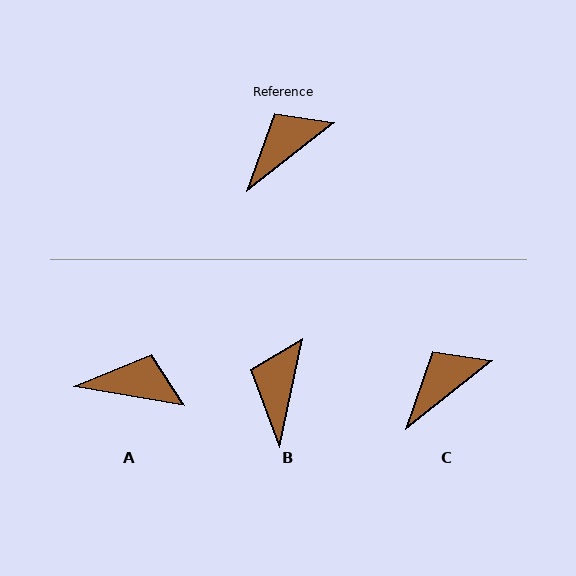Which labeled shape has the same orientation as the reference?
C.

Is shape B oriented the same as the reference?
No, it is off by about 40 degrees.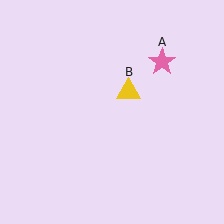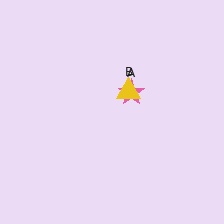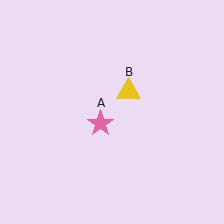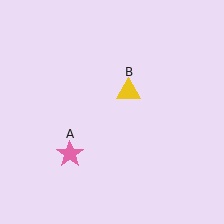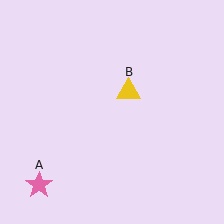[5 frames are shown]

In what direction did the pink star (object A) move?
The pink star (object A) moved down and to the left.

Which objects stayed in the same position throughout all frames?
Yellow triangle (object B) remained stationary.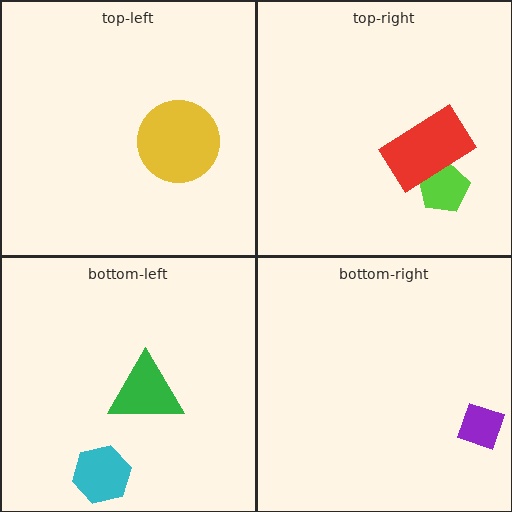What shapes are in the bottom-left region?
The green triangle, the cyan hexagon.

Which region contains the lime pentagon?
The top-right region.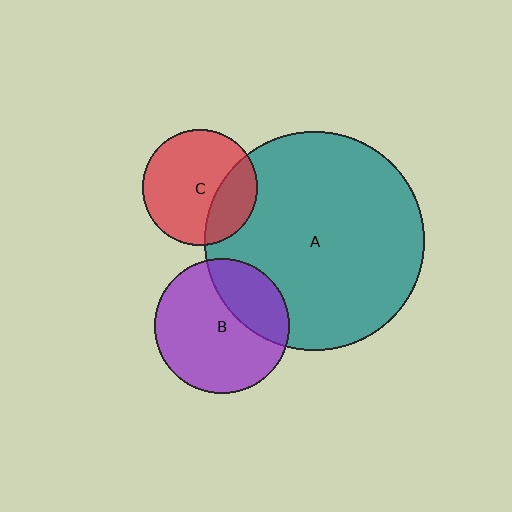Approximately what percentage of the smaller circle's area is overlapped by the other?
Approximately 25%.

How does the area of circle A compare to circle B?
Approximately 2.6 times.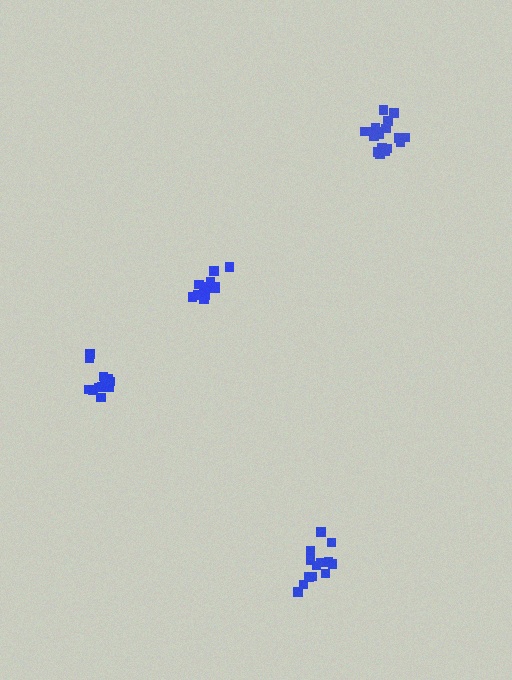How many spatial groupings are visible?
There are 4 spatial groupings.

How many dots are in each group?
Group 1: 13 dots, Group 2: 13 dots, Group 3: 18 dots, Group 4: 13 dots (57 total).